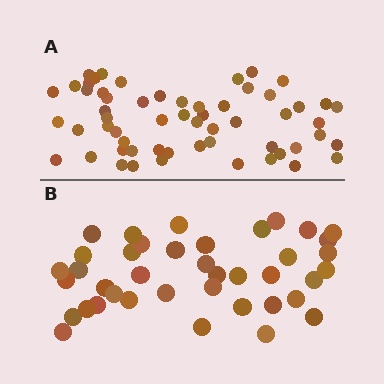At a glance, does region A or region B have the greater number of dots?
Region A (the top region) has more dots.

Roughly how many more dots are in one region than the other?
Region A has approximately 20 more dots than region B.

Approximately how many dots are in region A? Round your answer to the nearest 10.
About 60 dots. (The exact count is 58, which rounds to 60.)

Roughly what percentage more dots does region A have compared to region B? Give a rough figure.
About 45% more.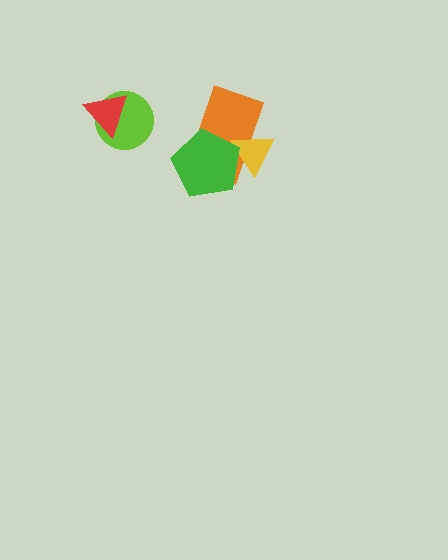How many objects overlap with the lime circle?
1 object overlaps with the lime circle.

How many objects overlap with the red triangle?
1 object overlaps with the red triangle.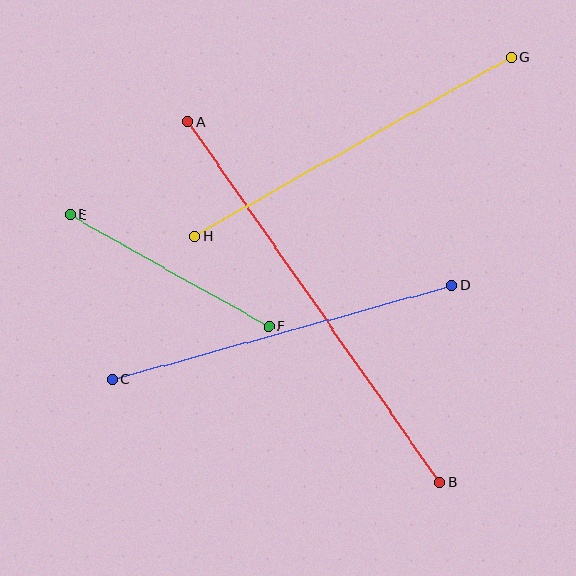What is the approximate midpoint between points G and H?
The midpoint is at approximately (353, 146) pixels.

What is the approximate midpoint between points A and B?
The midpoint is at approximately (313, 302) pixels.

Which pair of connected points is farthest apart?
Points A and B are farthest apart.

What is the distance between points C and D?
The distance is approximately 352 pixels.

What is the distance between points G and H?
The distance is approximately 364 pixels.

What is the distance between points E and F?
The distance is approximately 228 pixels.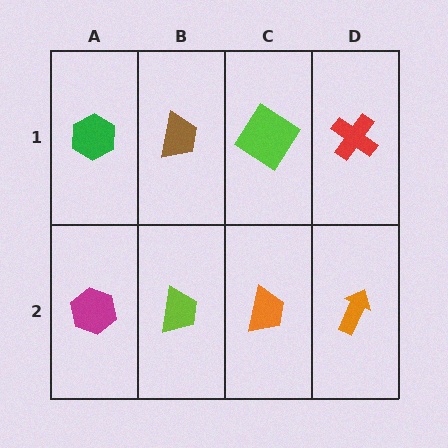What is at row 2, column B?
A lime trapezoid.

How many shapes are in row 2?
4 shapes.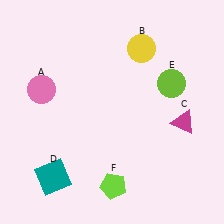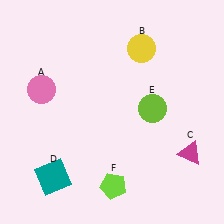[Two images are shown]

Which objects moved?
The objects that moved are: the magenta triangle (C), the lime circle (E).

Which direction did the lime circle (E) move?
The lime circle (E) moved down.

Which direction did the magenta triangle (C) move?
The magenta triangle (C) moved down.